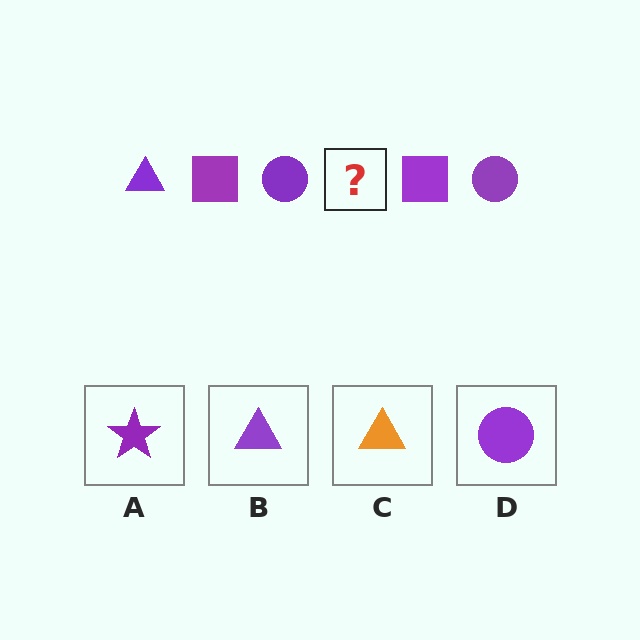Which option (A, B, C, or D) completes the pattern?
B.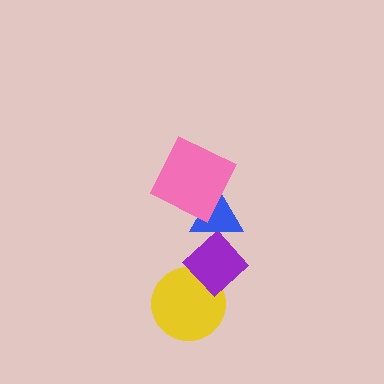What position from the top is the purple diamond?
The purple diamond is 3rd from the top.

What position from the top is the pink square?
The pink square is 1st from the top.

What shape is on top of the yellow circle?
The purple diamond is on top of the yellow circle.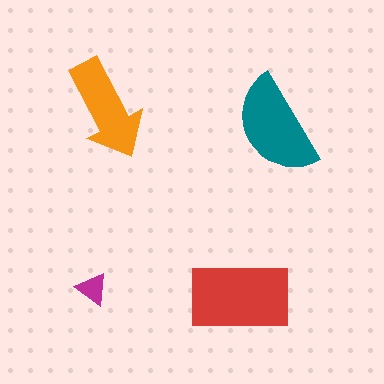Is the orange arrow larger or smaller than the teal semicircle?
Smaller.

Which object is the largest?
The red rectangle.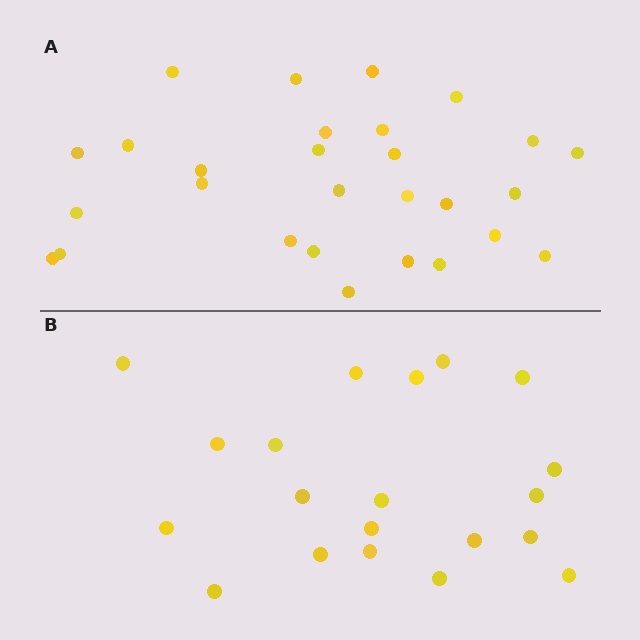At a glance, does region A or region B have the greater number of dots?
Region A (the top region) has more dots.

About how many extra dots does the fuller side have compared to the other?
Region A has roughly 8 or so more dots than region B.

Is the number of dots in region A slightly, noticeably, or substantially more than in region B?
Region A has noticeably more, but not dramatically so. The ratio is roughly 1.4 to 1.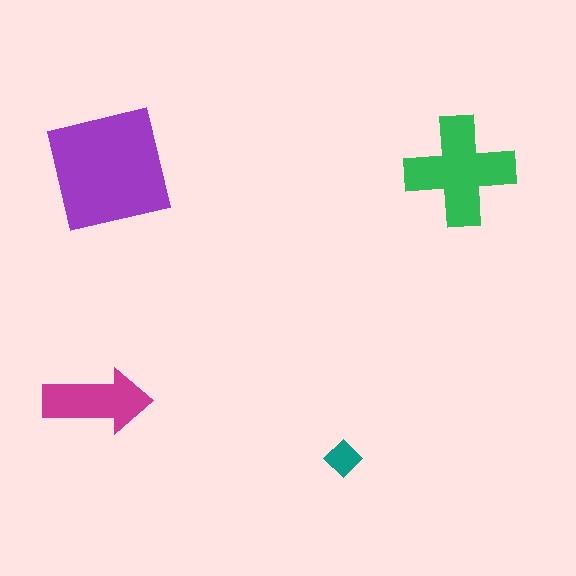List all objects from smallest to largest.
The teal diamond, the magenta arrow, the green cross, the purple square.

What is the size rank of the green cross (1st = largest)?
2nd.